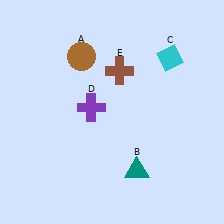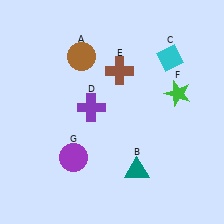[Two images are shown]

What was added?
A green star (F), a purple circle (G) were added in Image 2.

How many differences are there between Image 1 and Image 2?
There are 2 differences between the two images.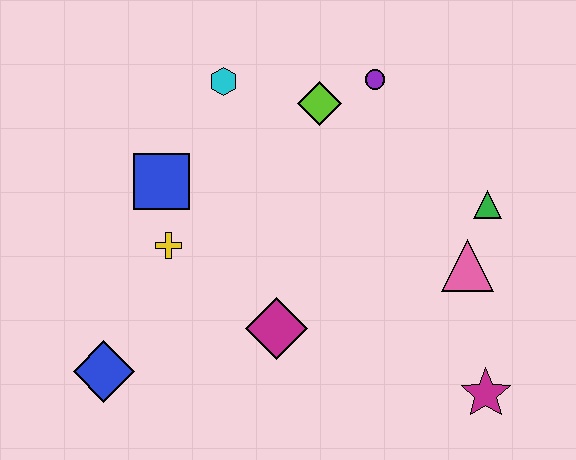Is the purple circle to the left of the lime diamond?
No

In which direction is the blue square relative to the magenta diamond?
The blue square is above the magenta diamond.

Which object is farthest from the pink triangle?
The blue diamond is farthest from the pink triangle.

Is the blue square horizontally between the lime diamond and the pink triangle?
No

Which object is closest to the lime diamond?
The purple circle is closest to the lime diamond.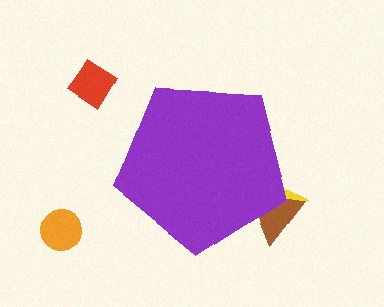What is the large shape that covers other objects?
A purple pentagon.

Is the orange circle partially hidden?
No, the orange circle is fully visible.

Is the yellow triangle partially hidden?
Yes, the yellow triangle is partially hidden behind the purple pentagon.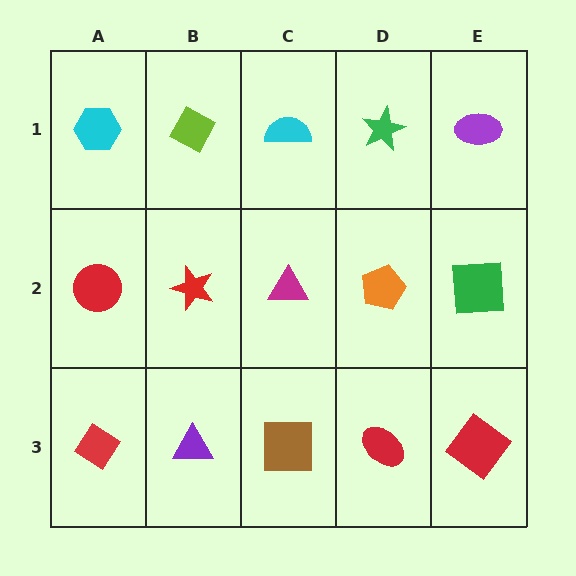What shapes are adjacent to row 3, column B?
A red star (row 2, column B), a red diamond (row 3, column A), a brown square (row 3, column C).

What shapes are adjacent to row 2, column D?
A green star (row 1, column D), a red ellipse (row 3, column D), a magenta triangle (row 2, column C), a green square (row 2, column E).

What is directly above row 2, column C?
A cyan semicircle.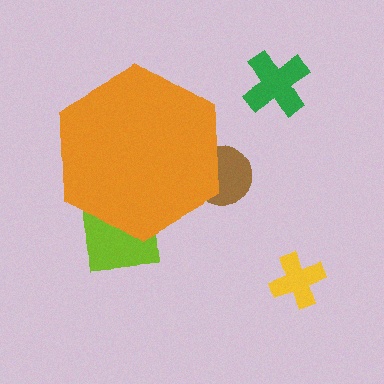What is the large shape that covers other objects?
An orange hexagon.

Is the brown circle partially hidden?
Yes, the brown circle is partially hidden behind the orange hexagon.